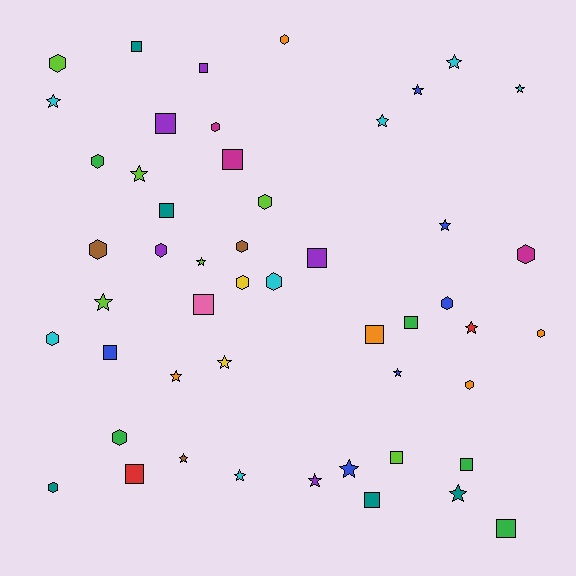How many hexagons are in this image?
There are 17 hexagons.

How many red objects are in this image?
There are 2 red objects.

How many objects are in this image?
There are 50 objects.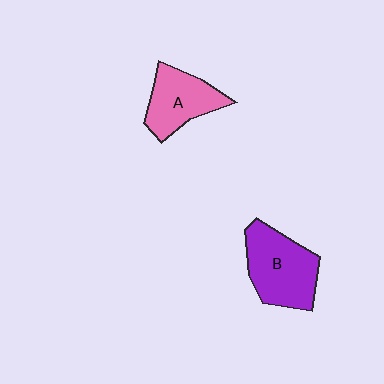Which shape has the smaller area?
Shape A (pink).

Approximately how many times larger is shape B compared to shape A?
Approximately 1.3 times.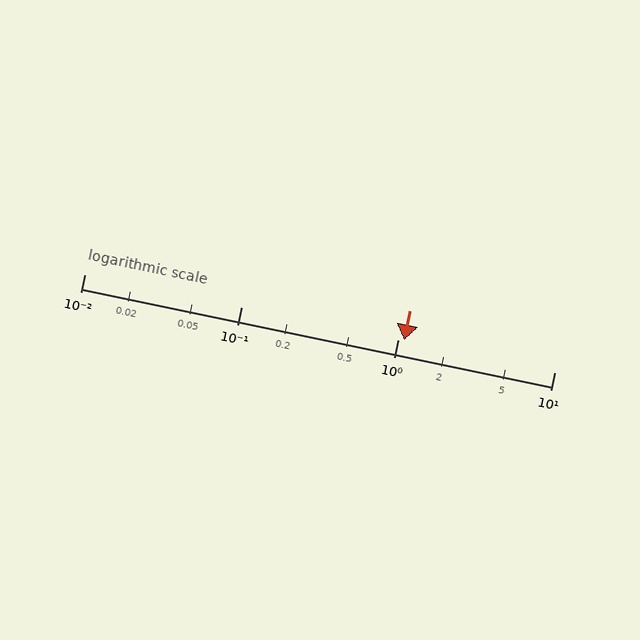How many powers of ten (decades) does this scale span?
The scale spans 3 decades, from 0.01 to 10.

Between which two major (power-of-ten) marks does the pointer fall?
The pointer is between 1 and 10.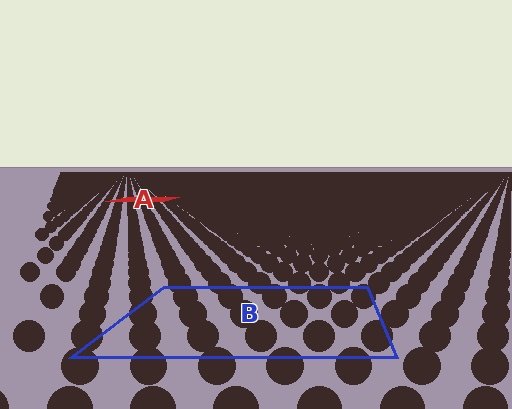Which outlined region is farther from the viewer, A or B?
Region A is farther from the viewer — the texture elements inside it appear smaller and more densely packed.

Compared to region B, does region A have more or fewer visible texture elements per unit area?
Region A has more texture elements per unit area — they are packed more densely because it is farther away.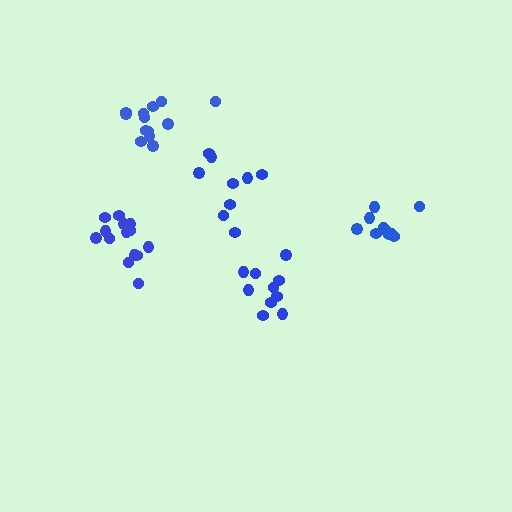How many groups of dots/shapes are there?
There are 5 groups.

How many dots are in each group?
Group 1: 13 dots, Group 2: 9 dots, Group 3: 10 dots, Group 4: 14 dots, Group 5: 10 dots (56 total).